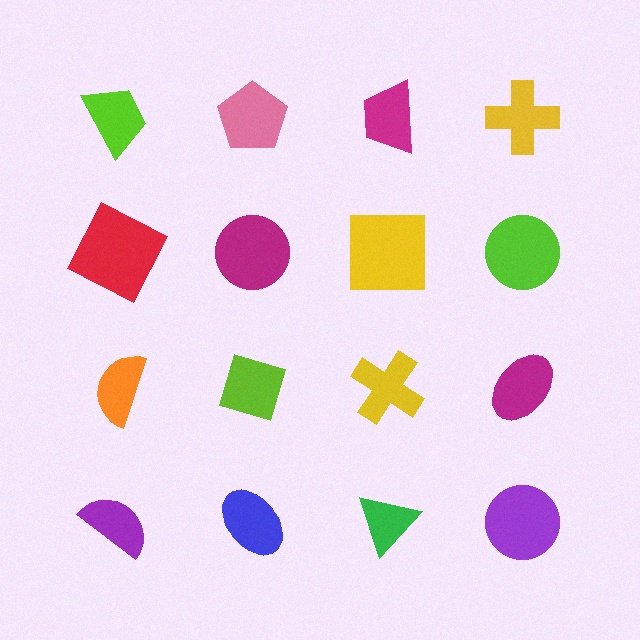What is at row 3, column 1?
An orange semicircle.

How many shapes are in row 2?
4 shapes.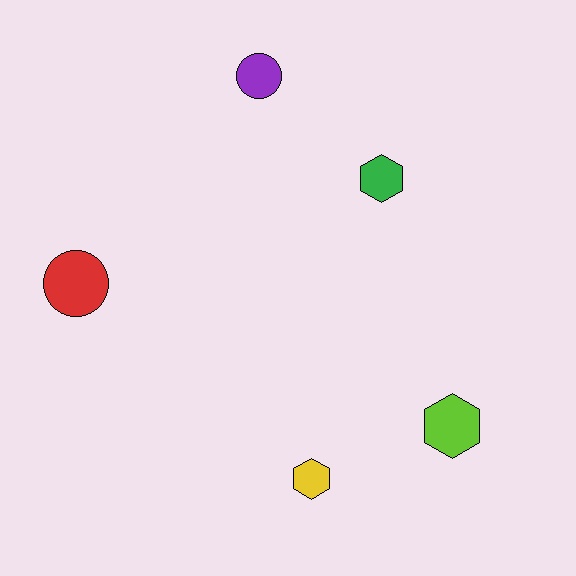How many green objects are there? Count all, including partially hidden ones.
There is 1 green object.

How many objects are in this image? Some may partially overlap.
There are 5 objects.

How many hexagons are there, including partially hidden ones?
There are 3 hexagons.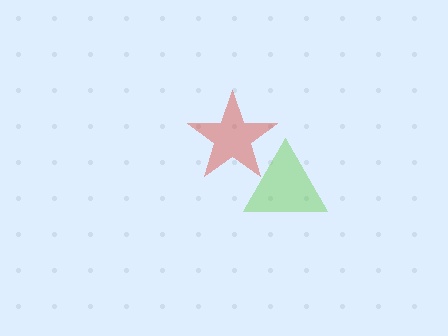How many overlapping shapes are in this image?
There are 2 overlapping shapes in the image.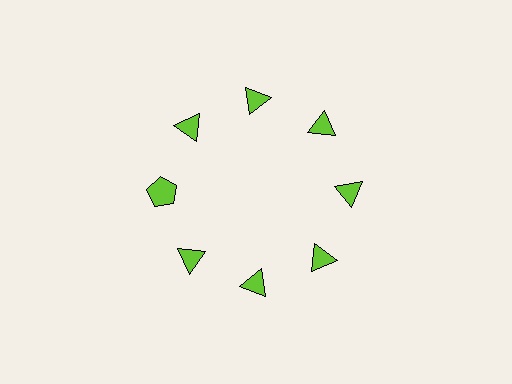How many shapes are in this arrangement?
There are 8 shapes arranged in a ring pattern.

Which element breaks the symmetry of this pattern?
The lime pentagon at roughly the 9 o'clock position breaks the symmetry. All other shapes are lime triangles.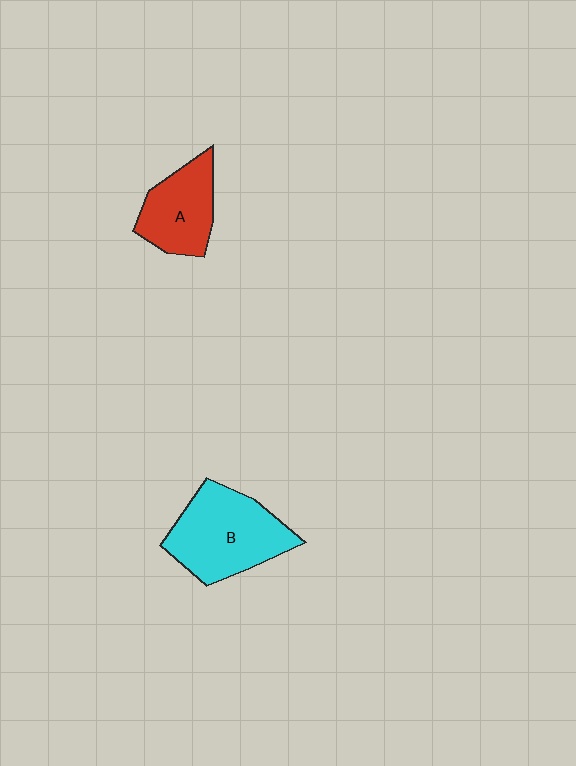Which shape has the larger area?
Shape B (cyan).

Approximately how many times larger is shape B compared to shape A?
Approximately 1.5 times.